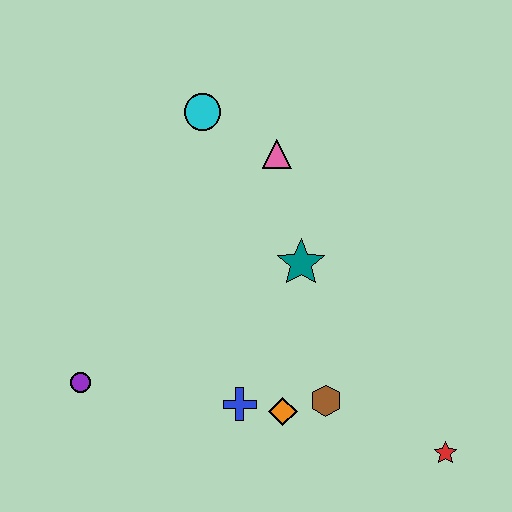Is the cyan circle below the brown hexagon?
No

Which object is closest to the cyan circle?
The pink triangle is closest to the cyan circle.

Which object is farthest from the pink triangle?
The red star is farthest from the pink triangle.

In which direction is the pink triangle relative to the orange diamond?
The pink triangle is above the orange diamond.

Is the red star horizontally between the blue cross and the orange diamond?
No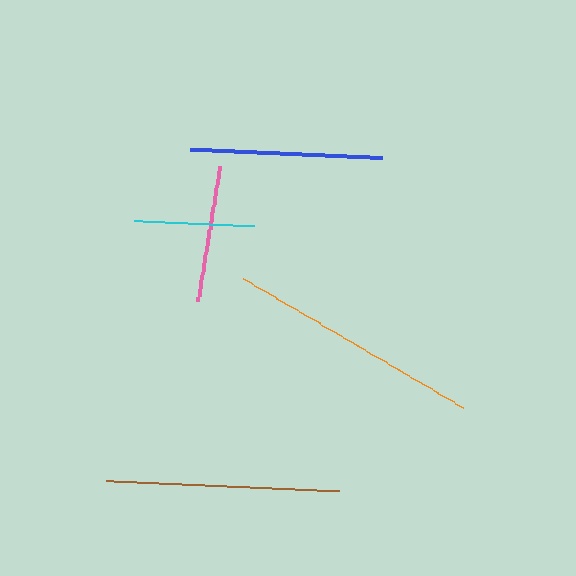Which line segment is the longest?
The orange line is the longest at approximately 255 pixels.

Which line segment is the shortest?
The cyan line is the shortest at approximately 119 pixels.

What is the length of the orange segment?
The orange segment is approximately 255 pixels long.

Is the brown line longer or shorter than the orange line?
The orange line is longer than the brown line.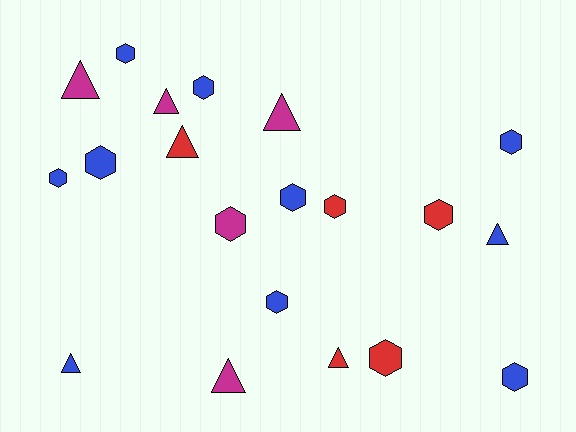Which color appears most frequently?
Blue, with 10 objects.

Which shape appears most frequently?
Hexagon, with 12 objects.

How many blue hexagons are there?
There are 8 blue hexagons.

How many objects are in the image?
There are 20 objects.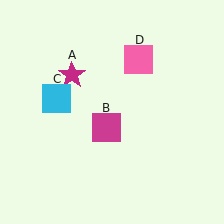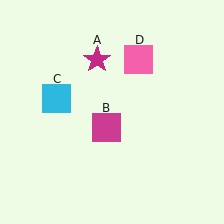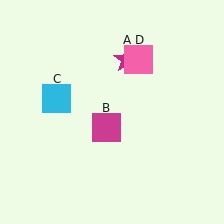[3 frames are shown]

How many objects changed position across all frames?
1 object changed position: magenta star (object A).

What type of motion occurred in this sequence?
The magenta star (object A) rotated clockwise around the center of the scene.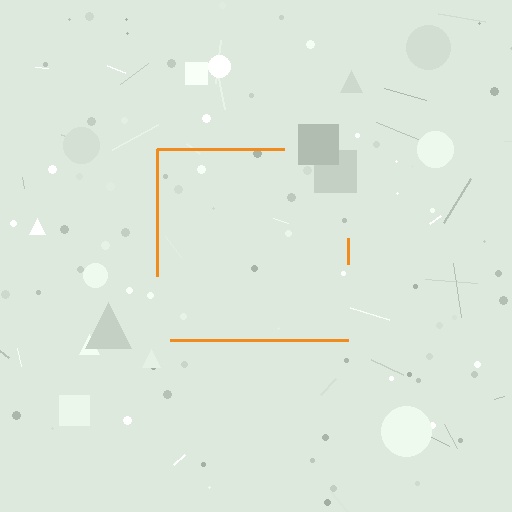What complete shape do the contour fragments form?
The contour fragments form a square.